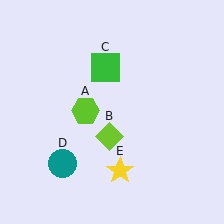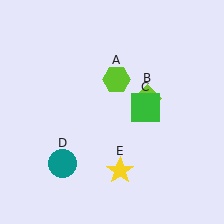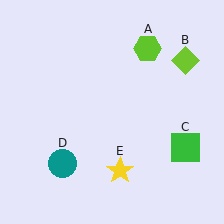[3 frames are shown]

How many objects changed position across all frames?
3 objects changed position: lime hexagon (object A), lime diamond (object B), green square (object C).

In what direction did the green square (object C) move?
The green square (object C) moved down and to the right.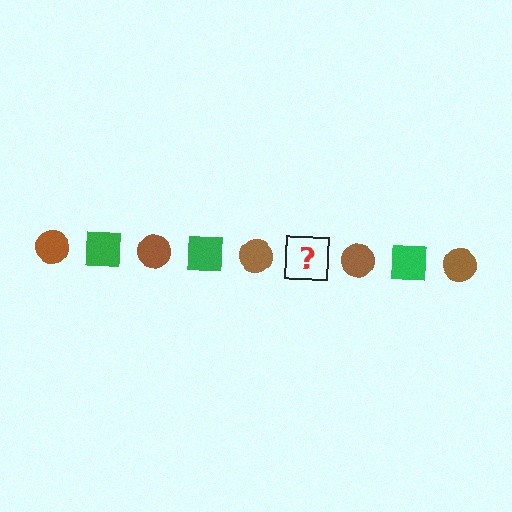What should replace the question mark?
The question mark should be replaced with a green square.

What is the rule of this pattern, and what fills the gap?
The rule is that the pattern alternates between brown circle and green square. The gap should be filled with a green square.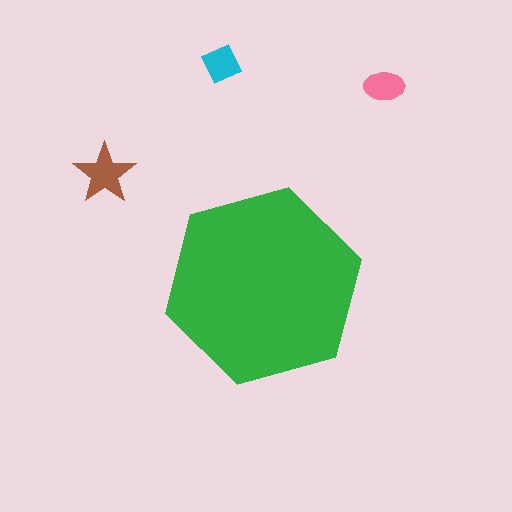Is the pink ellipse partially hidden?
No, the pink ellipse is fully visible.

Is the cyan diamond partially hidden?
No, the cyan diamond is fully visible.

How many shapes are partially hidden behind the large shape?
0 shapes are partially hidden.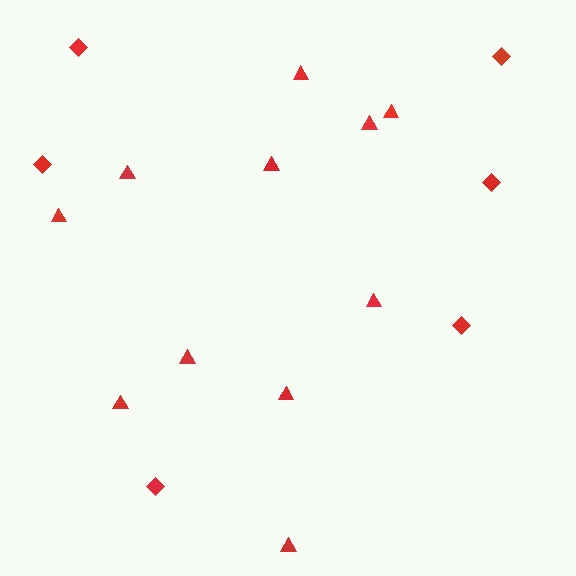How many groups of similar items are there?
There are 2 groups: one group of diamonds (6) and one group of triangles (11).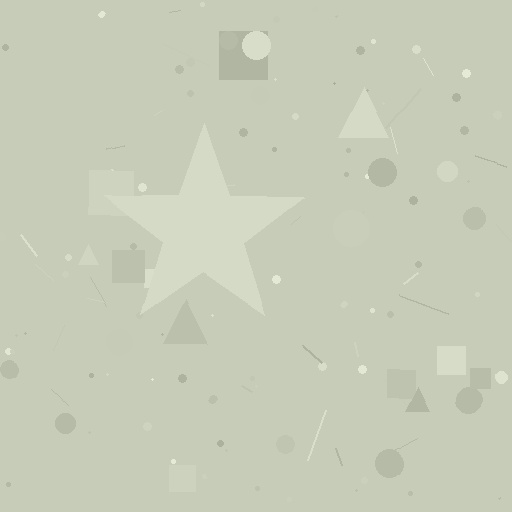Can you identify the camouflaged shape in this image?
The camouflaged shape is a star.